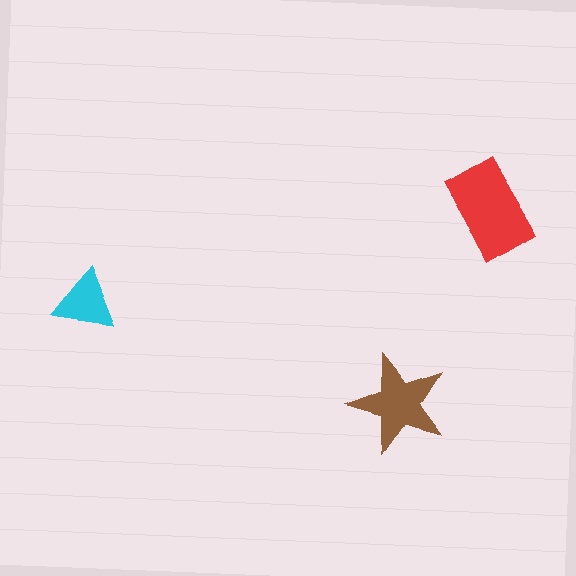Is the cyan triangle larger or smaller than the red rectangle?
Smaller.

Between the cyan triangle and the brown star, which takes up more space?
The brown star.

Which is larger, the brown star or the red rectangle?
The red rectangle.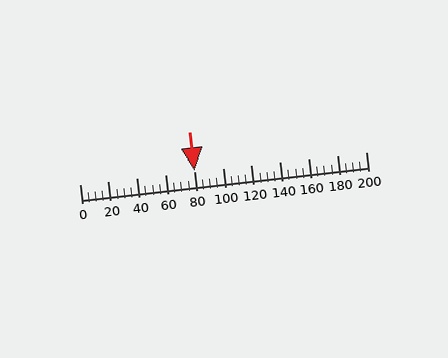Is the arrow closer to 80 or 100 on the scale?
The arrow is closer to 80.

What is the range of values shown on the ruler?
The ruler shows values from 0 to 200.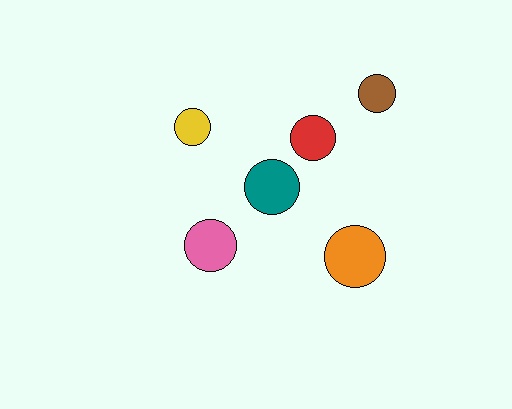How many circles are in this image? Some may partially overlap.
There are 6 circles.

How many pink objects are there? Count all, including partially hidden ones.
There is 1 pink object.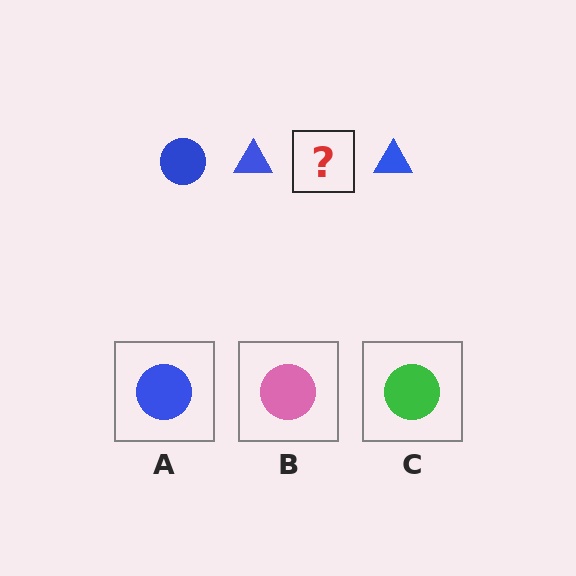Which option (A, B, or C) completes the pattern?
A.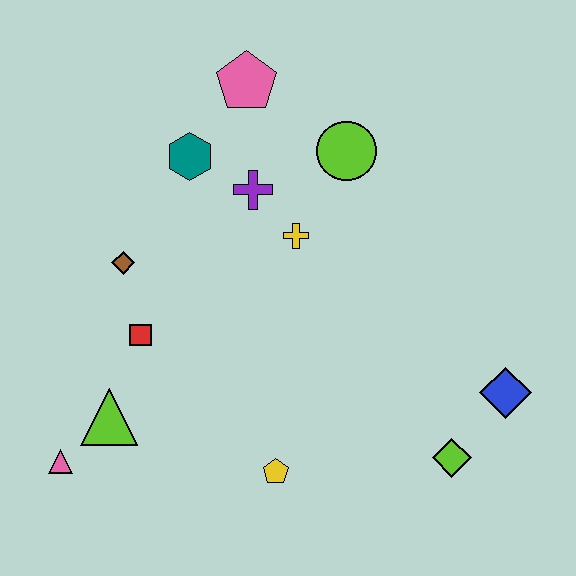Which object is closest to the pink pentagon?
The teal hexagon is closest to the pink pentagon.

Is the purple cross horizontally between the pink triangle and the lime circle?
Yes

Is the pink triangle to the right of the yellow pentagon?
No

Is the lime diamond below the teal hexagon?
Yes